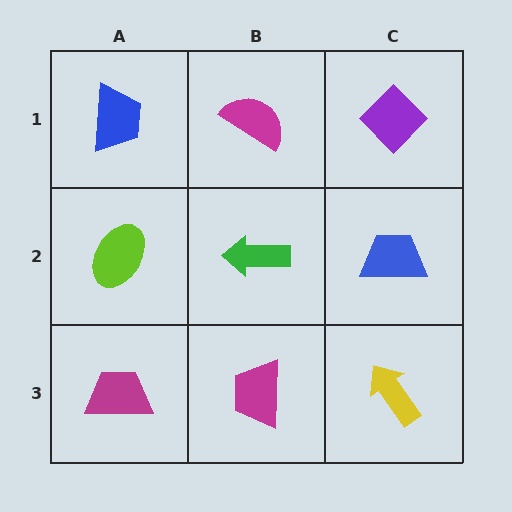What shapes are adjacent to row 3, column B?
A green arrow (row 2, column B), a magenta trapezoid (row 3, column A), a yellow arrow (row 3, column C).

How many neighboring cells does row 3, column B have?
3.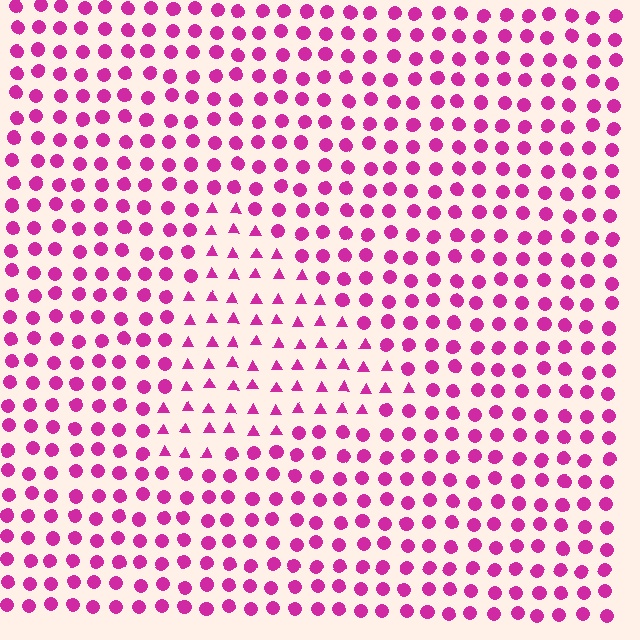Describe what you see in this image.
The image is filled with small magenta elements arranged in a uniform grid. A triangle-shaped region contains triangles, while the surrounding area contains circles. The boundary is defined purely by the change in element shape.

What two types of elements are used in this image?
The image uses triangles inside the triangle region and circles outside it.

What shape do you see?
I see a triangle.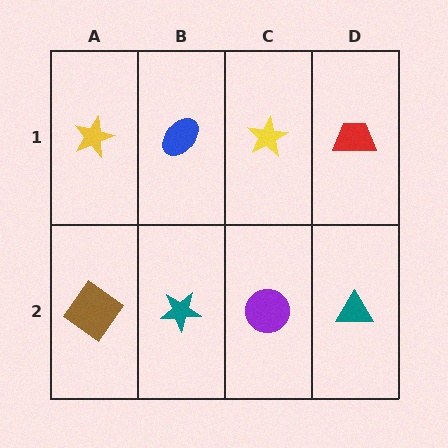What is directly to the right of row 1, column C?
A red trapezoid.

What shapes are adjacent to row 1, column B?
A teal star (row 2, column B), a yellow star (row 1, column A), a yellow star (row 1, column C).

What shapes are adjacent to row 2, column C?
A yellow star (row 1, column C), a teal star (row 2, column B), a teal triangle (row 2, column D).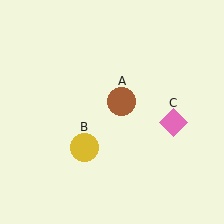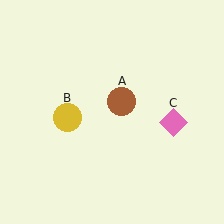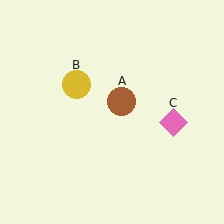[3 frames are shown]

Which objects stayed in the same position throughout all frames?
Brown circle (object A) and pink diamond (object C) remained stationary.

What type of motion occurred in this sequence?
The yellow circle (object B) rotated clockwise around the center of the scene.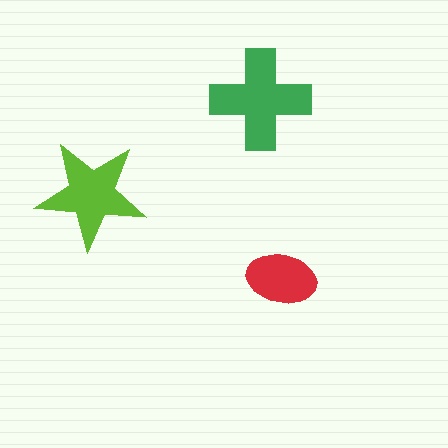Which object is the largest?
The green cross.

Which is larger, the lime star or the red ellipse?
The lime star.